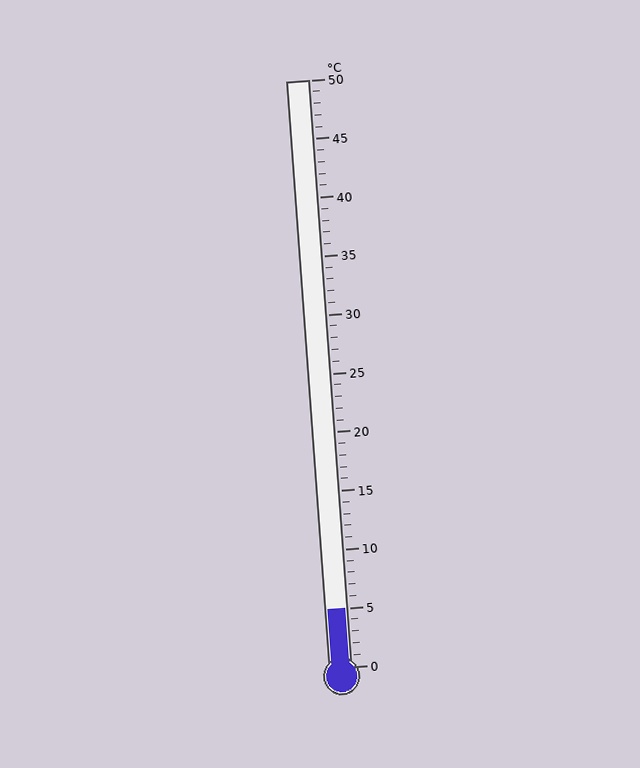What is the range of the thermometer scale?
The thermometer scale ranges from 0°C to 50°C.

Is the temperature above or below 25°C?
The temperature is below 25°C.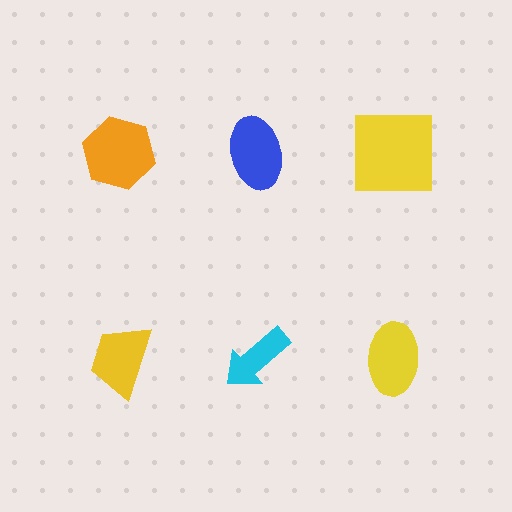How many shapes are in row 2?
3 shapes.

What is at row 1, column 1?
An orange hexagon.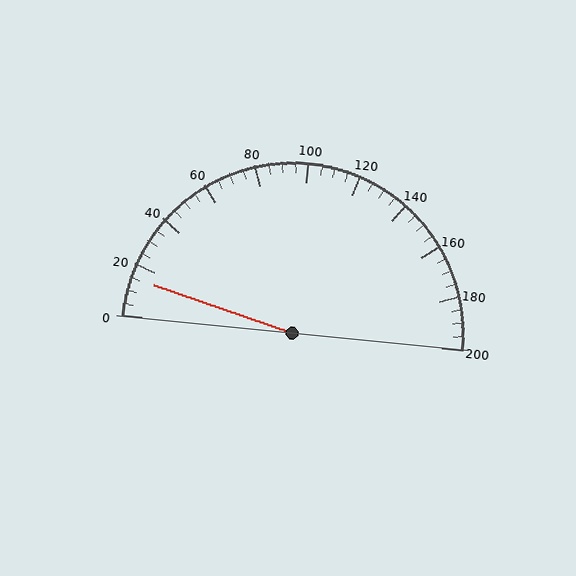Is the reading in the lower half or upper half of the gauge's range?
The reading is in the lower half of the range (0 to 200).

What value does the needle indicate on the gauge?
The needle indicates approximately 15.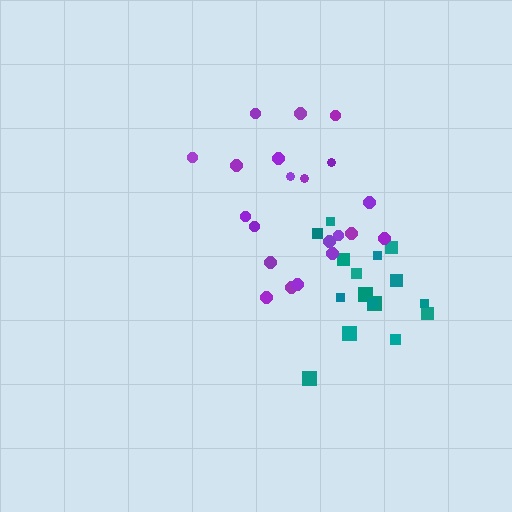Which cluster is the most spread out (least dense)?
Purple.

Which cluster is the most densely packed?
Teal.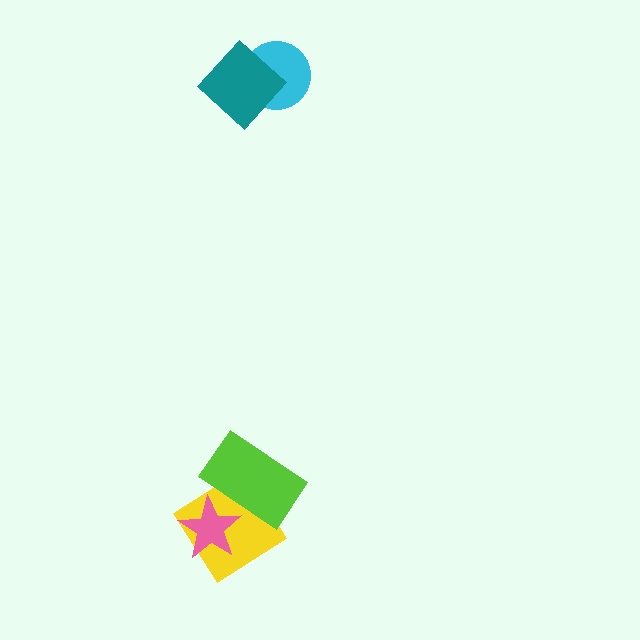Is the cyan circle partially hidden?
Yes, it is partially covered by another shape.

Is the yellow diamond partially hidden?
Yes, it is partially covered by another shape.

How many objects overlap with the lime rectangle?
2 objects overlap with the lime rectangle.